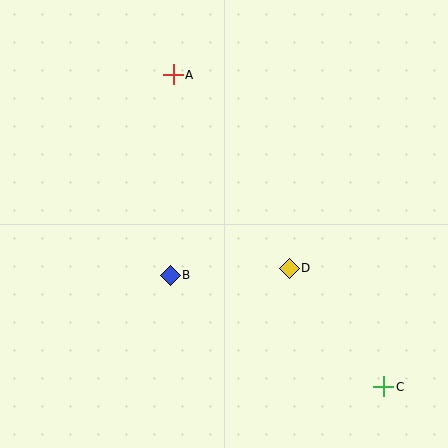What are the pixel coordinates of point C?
Point C is at (384, 387).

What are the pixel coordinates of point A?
Point A is at (173, 75).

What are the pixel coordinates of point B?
Point B is at (170, 275).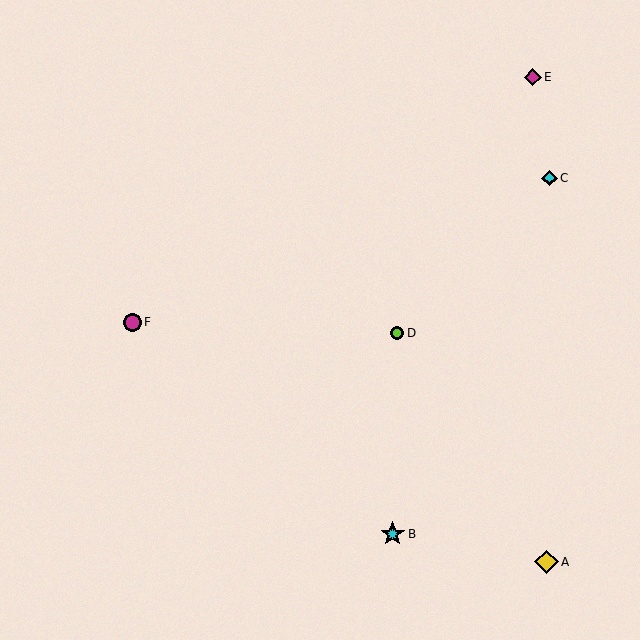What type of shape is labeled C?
Shape C is a cyan diamond.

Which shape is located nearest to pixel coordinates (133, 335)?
The magenta circle (labeled F) at (132, 322) is nearest to that location.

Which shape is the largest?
The cyan star (labeled B) is the largest.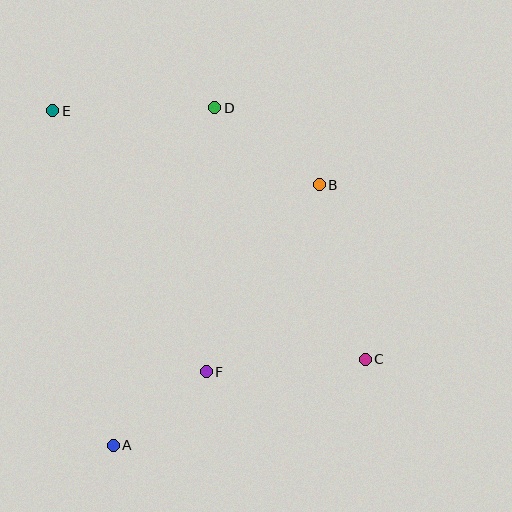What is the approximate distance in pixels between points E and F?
The distance between E and F is approximately 303 pixels.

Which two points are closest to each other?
Points A and F are closest to each other.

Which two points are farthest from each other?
Points C and E are farthest from each other.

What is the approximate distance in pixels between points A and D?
The distance between A and D is approximately 352 pixels.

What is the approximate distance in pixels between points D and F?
The distance between D and F is approximately 264 pixels.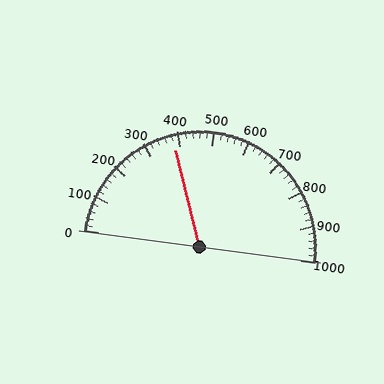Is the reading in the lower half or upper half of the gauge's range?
The reading is in the lower half of the range (0 to 1000).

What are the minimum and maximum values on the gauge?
The gauge ranges from 0 to 1000.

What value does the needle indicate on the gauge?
The needle indicates approximately 380.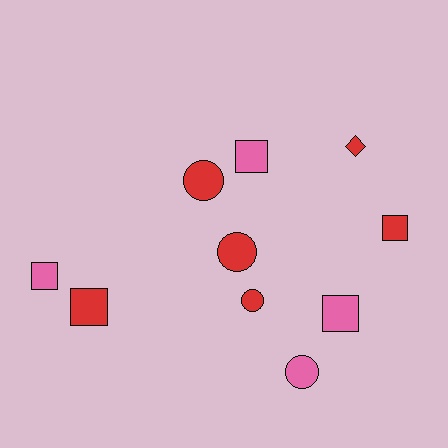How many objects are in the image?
There are 10 objects.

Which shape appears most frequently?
Square, with 5 objects.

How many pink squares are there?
There are 3 pink squares.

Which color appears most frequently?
Red, with 6 objects.